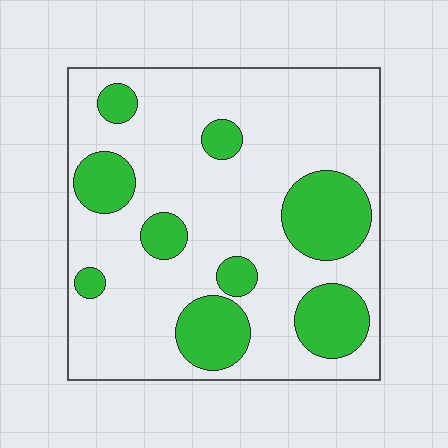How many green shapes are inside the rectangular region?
9.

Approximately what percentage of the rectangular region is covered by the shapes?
Approximately 25%.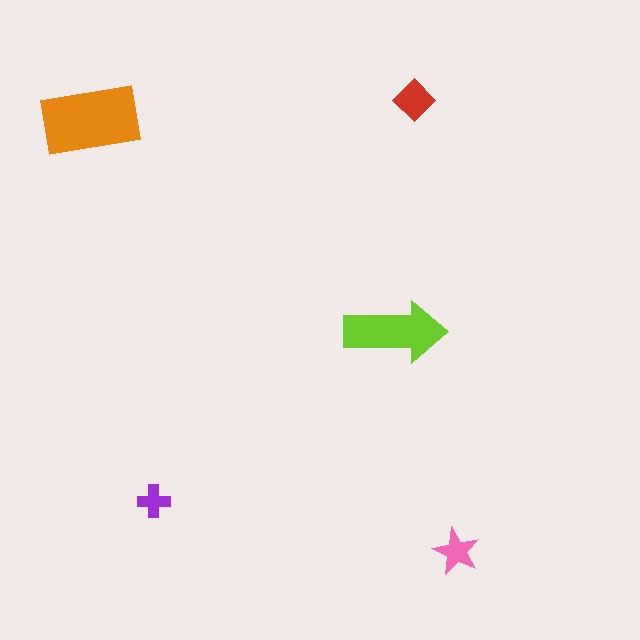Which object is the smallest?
The purple cross.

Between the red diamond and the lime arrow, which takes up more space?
The lime arrow.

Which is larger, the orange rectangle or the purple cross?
The orange rectangle.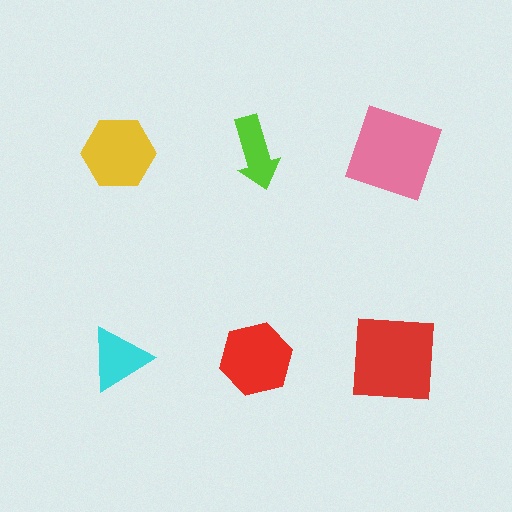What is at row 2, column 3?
A red square.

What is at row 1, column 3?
A pink square.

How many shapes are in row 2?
3 shapes.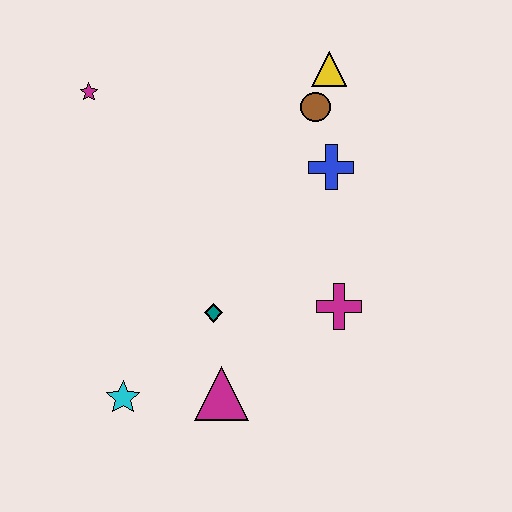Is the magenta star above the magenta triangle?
Yes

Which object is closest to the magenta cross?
The teal diamond is closest to the magenta cross.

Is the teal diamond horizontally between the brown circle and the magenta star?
Yes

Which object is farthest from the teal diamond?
The yellow triangle is farthest from the teal diamond.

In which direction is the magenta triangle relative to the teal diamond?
The magenta triangle is below the teal diamond.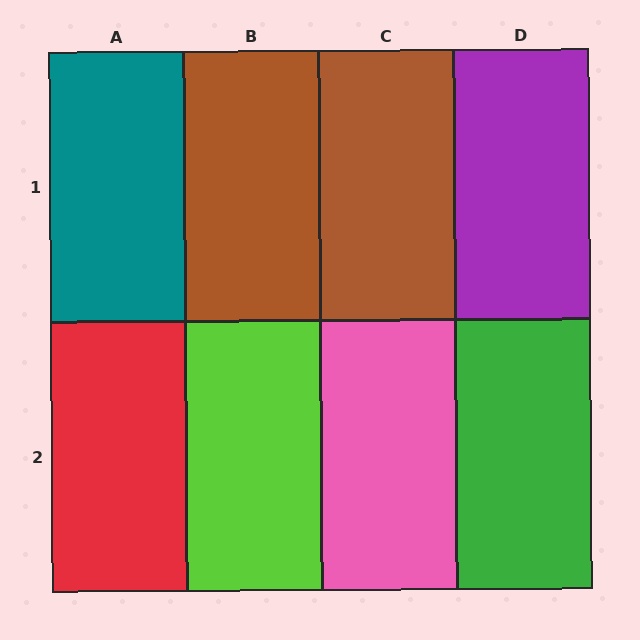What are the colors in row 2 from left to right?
Red, lime, pink, green.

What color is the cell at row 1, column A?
Teal.